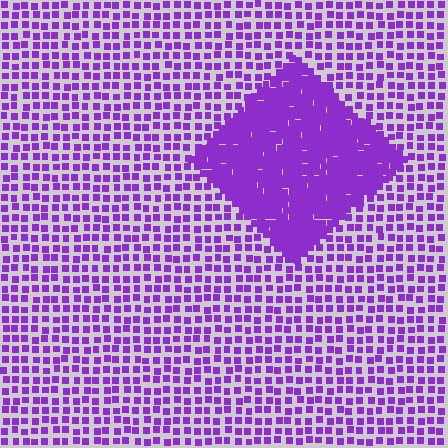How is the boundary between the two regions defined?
The boundary is defined by a change in element density (approximately 2.6x ratio). All elements are the same color, size, and shape.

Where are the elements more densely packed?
The elements are more densely packed inside the diamond boundary.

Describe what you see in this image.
The image contains small purple elements arranged at two different densities. A diamond-shaped region is visible where the elements are more densely packed than the surrounding area.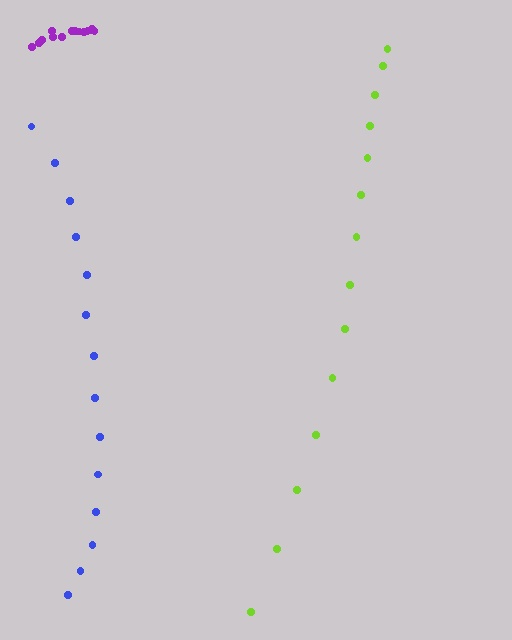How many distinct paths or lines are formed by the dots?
There are 3 distinct paths.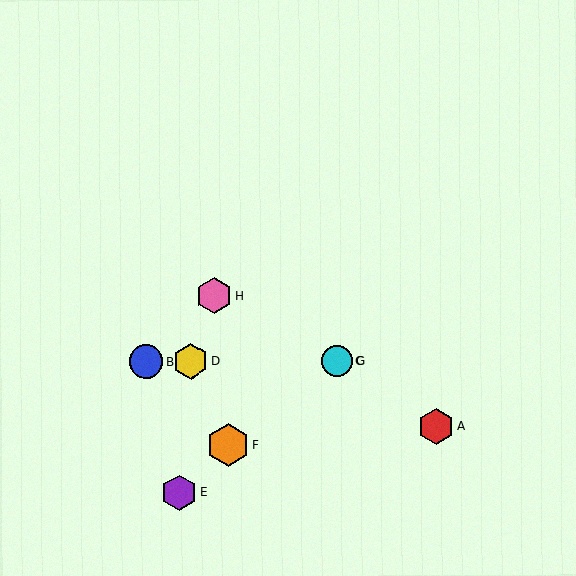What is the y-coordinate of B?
Object B is at y≈362.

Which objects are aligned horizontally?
Objects B, C, D, G are aligned horizontally.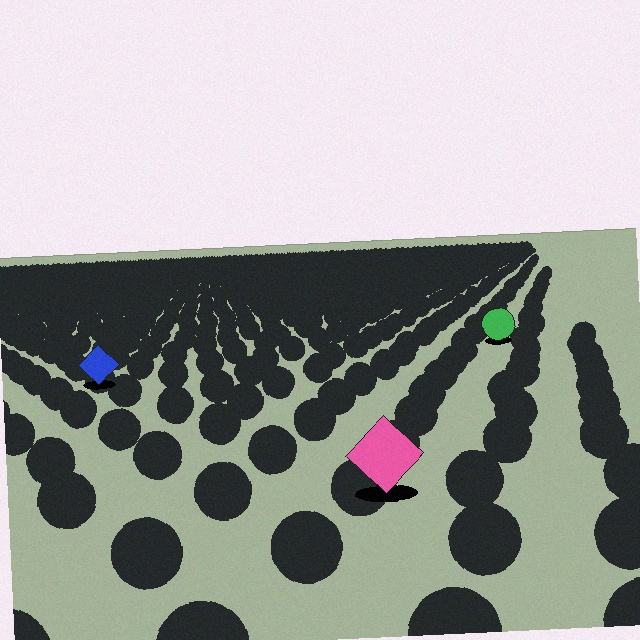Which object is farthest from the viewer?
The green circle is farthest from the viewer. It appears smaller and the ground texture around it is denser.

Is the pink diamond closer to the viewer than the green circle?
Yes. The pink diamond is closer — you can tell from the texture gradient: the ground texture is coarser near it.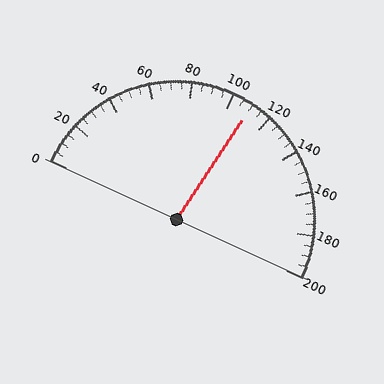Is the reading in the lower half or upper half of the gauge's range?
The reading is in the upper half of the range (0 to 200).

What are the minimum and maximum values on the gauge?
The gauge ranges from 0 to 200.